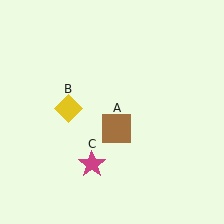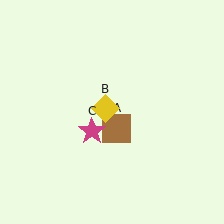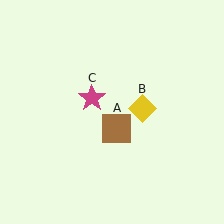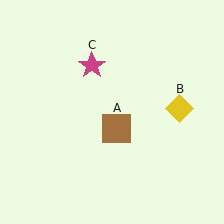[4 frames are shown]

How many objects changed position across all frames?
2 objects changed position: yellow diamond (object B), magenta star (object C).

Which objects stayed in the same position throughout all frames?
Brown square (object A) remained stationary.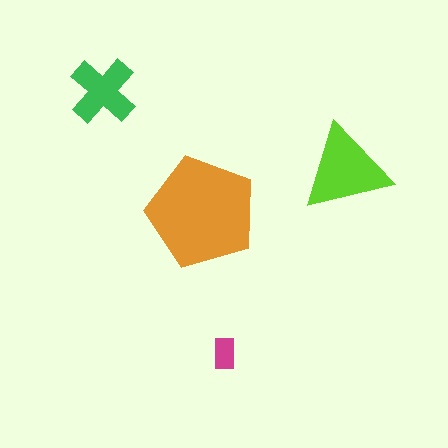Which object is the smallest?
The magenta rectangle.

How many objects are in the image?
There are 4 objects in the image.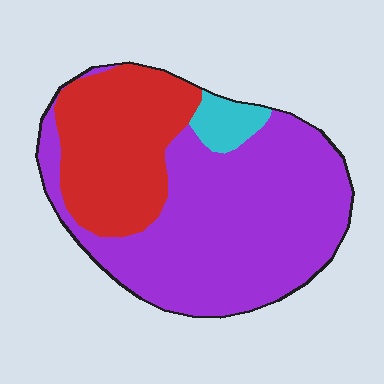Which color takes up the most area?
Purple, at roughly 65%.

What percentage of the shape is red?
Red covers roughly 30% of the shape.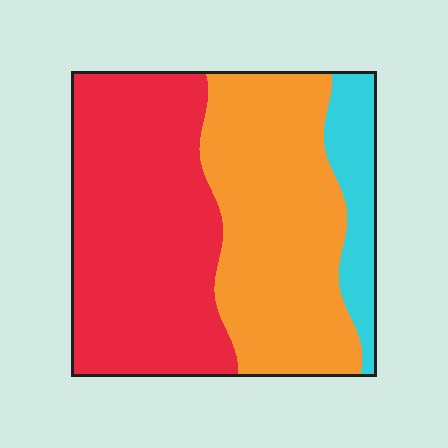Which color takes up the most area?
Red, at roughly 45%.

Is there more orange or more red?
Red.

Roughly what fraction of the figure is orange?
Orange takes up about two fifths (2/5) of the figure.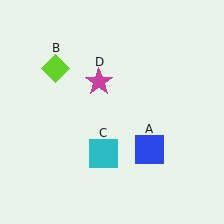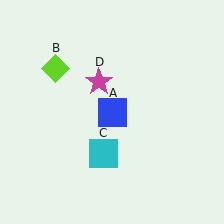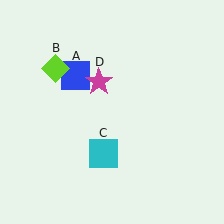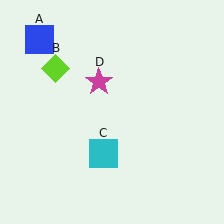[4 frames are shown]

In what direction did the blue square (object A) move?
The blue square (object A) moved up and to the left.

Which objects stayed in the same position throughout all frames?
Lime diamond (object B) and cyan square (object C) and magenta star (object D) remained stationary.